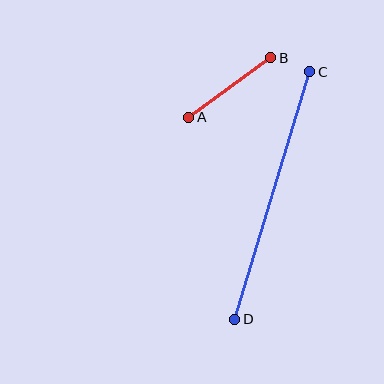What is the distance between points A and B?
The distance is approximately 101 pixels.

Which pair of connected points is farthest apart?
Points C and D are farthest apart.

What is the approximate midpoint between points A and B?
The midpoint is at approximately (230, 88) pixels.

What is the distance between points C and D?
The distance is approximately 259 pixels.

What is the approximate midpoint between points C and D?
The midpoint is at approximately (272, 195) pixels.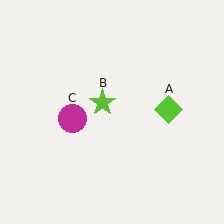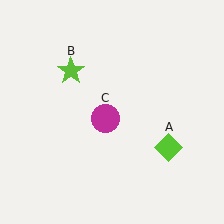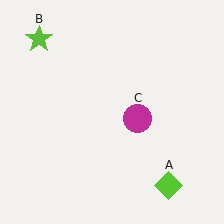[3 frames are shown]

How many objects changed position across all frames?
3 objects changed position: lime diamond (object A), lime star (object B), magenta circle (object C).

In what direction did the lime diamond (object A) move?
The lime diamond (object A) moved down.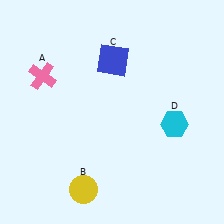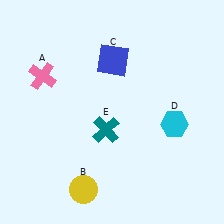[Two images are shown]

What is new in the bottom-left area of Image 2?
A teal cross (E) was added in the bottom-left area of Image 2.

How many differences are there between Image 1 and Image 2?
There is 1 difference between the two images.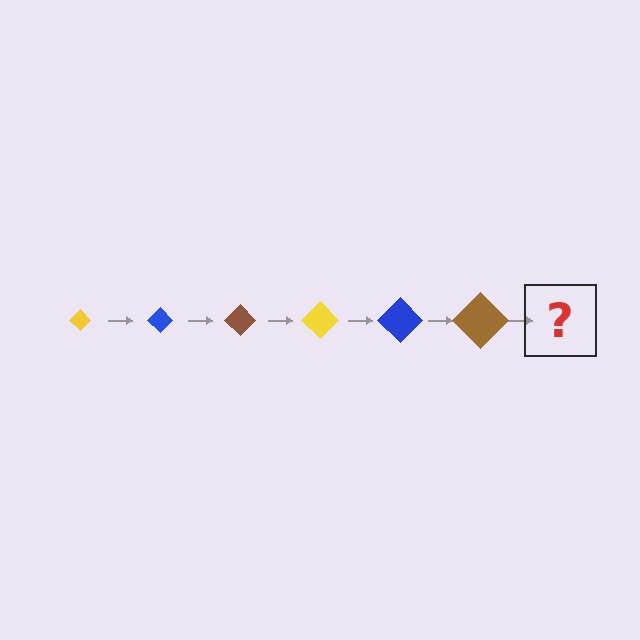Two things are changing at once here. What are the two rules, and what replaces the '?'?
The two rules are that the diamond grows larger each step and the color cycles through yellow, blue, and brown. The '?' should be a yellow diamond, larger than the previous one.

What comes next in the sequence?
The next element should be a yellow diamond, larger than the previous one.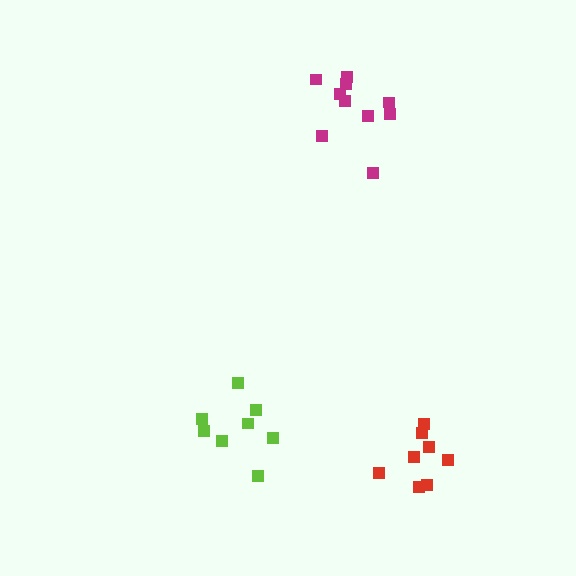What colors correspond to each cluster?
The clusters are colored: lime, magenta, red.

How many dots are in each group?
Group 1: 8 dots, Group 2: 10 dots, Group 3: 8 dots (26 total).